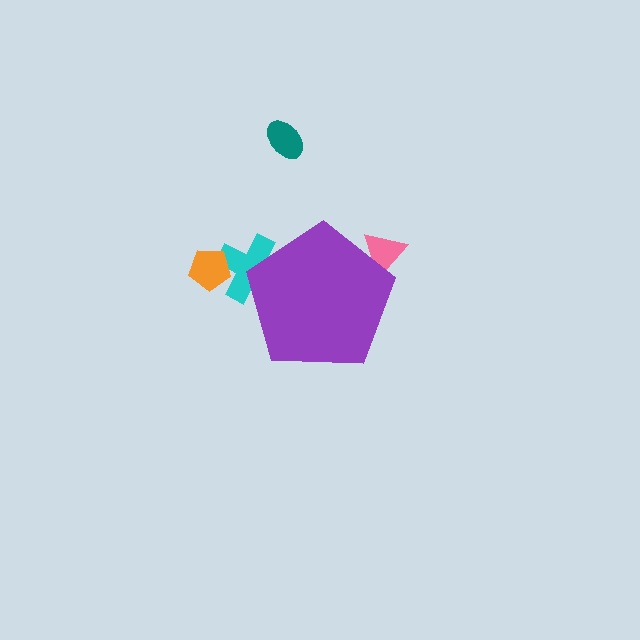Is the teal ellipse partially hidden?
No, the teal ellipse is fully visible.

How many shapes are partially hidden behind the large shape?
2 shapes are partially hidden.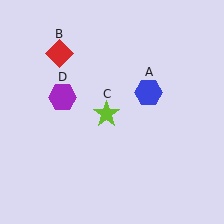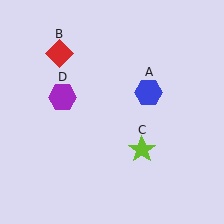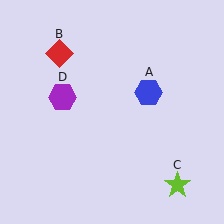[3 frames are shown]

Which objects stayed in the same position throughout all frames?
Blue hexagon (object A) and red diamond (object B) and purple hexagon (object D) remained stationary.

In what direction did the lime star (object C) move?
The lime star (object C) moved down and to the right.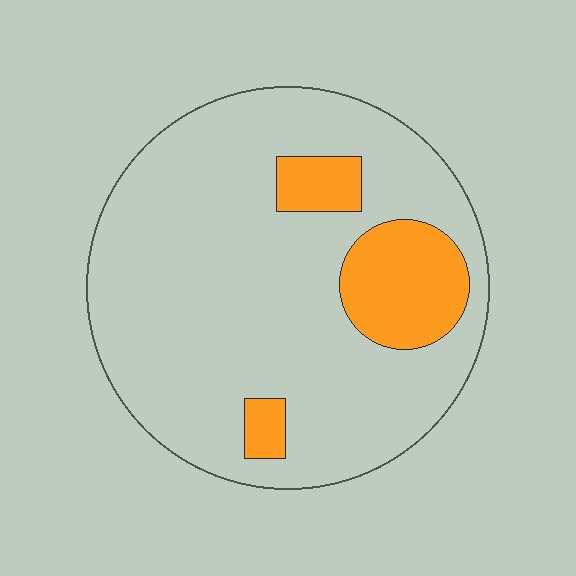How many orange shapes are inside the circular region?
3.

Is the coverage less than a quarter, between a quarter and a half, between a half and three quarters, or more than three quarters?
Less than a quarter.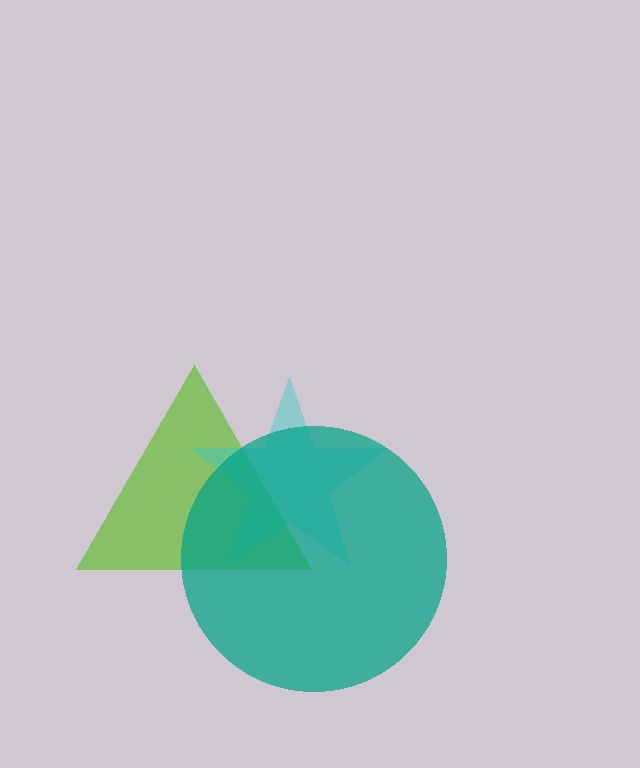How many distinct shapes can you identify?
There are 3 distinct shapes: a lime triangle, a cyan star, a teal circle.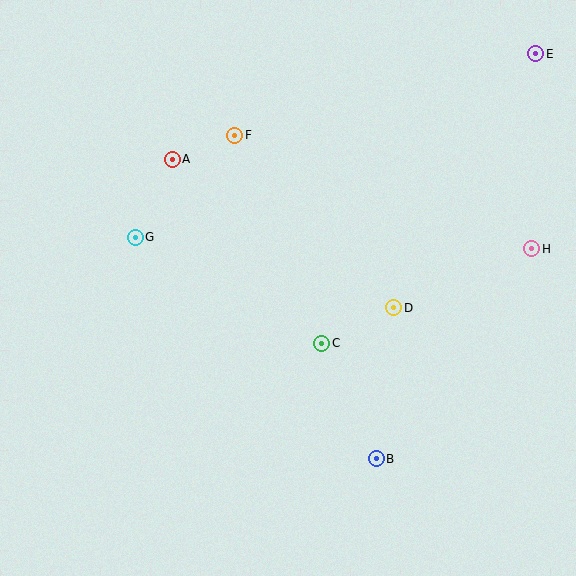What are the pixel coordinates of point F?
Point F is at (235, 135).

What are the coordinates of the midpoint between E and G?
The midpoint between E and G is at (336, 145).